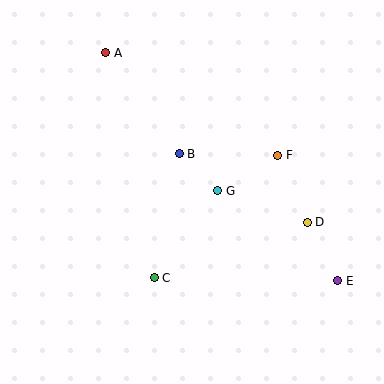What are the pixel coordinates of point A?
Point A is at (106, 53).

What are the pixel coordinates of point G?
Point G is at (218, 191).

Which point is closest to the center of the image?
Point G at (218, 191) is closest to the center.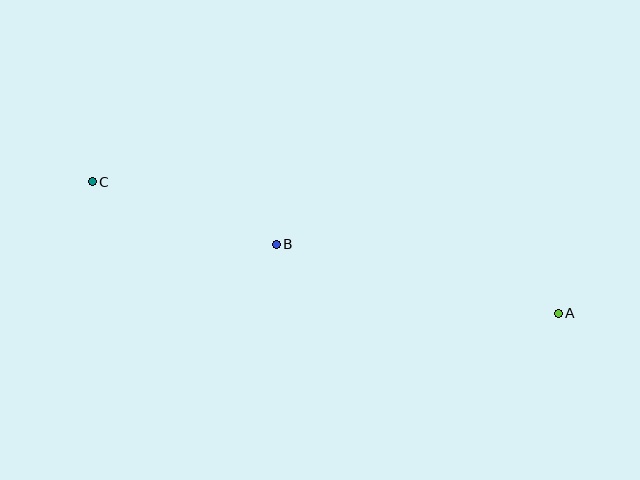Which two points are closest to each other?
Points B and C are closest to each other.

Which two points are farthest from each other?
Points A and C are farthest from each other.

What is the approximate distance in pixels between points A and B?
The distance between A and B is approximately 290 pixels.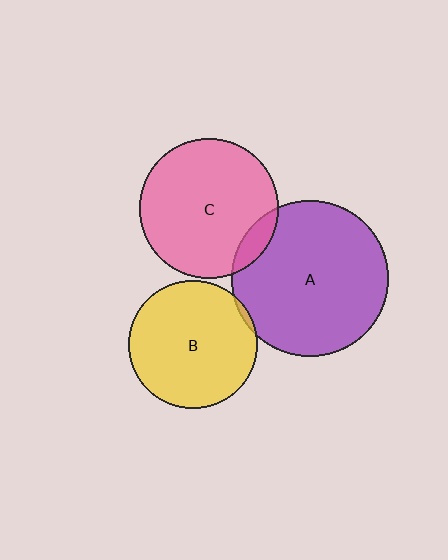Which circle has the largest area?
Circle A (purple).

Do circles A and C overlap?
Yes.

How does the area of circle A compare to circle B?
Approximately 1.5 times.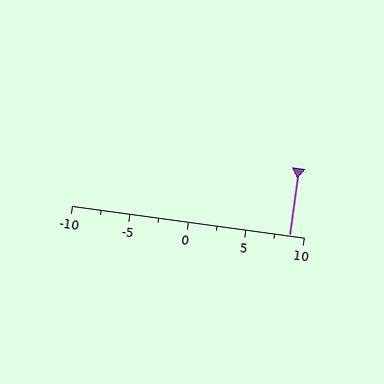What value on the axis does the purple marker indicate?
The marker indicates approximately 8.8.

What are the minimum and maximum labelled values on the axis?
The axis runs from -10 to 10.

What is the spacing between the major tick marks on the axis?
The major ticks are spaced 5 apart.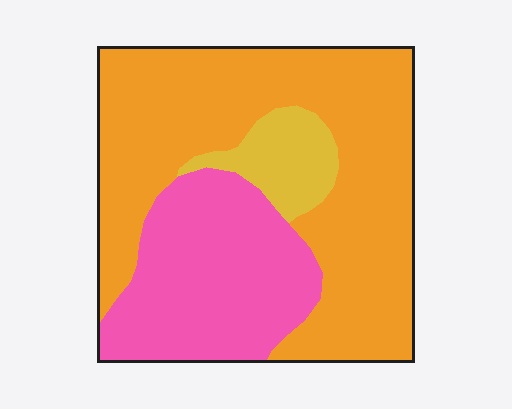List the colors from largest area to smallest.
From largest to smallest: orange, pink, yellow.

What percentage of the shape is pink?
Pink takes up about one third (1/3) of the shape.